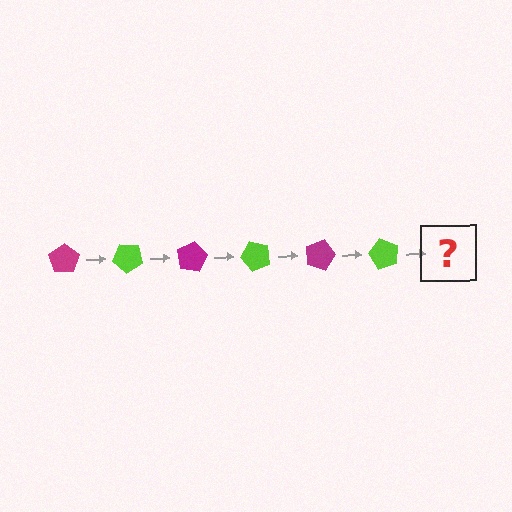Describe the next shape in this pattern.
It should be a magenta pentagon, rotated 240 degrees from the start.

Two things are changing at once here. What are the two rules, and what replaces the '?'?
The two rules are that it rotates 40 degrees each step and the color cycles through magenta and lime. The '?' should be a magenta pentagon, rotated 240 degrees from the start.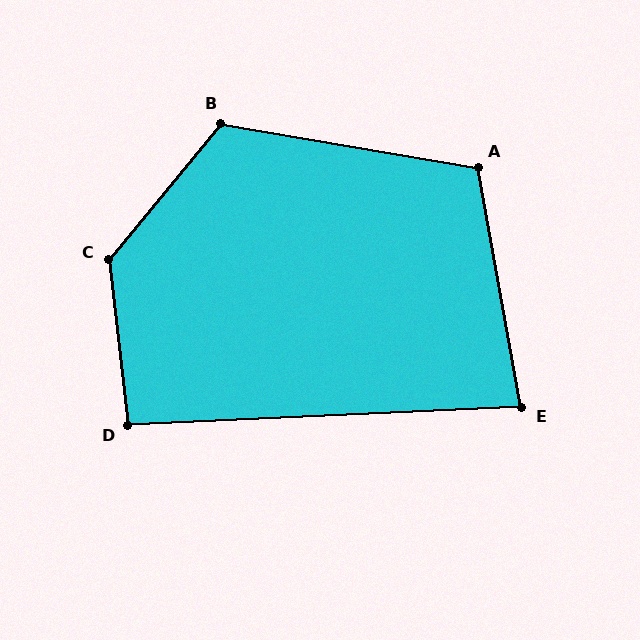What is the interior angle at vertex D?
Approximately 94 degrees (approximately right).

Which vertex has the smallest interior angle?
E, at approximately 82 degrees.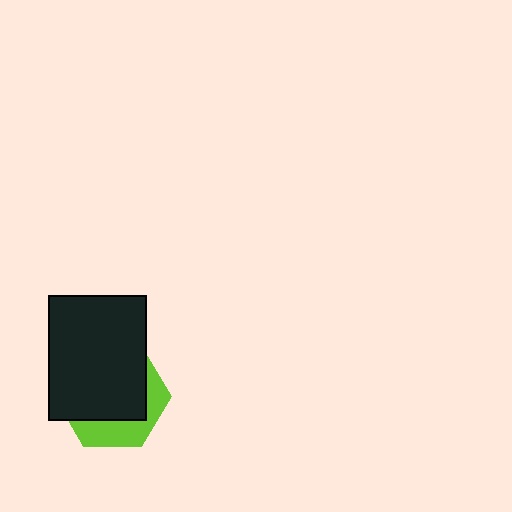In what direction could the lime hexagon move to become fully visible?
The lime hexagon could move down. That would shift it out from behind the black rectangle entirely.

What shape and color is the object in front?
The object in front is a black rectangle.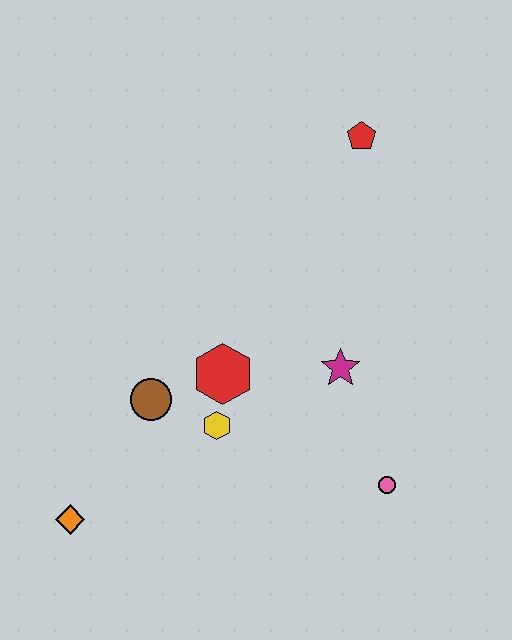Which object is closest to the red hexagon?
The yellow hexagon is closest to the red hexagon.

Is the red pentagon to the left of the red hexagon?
No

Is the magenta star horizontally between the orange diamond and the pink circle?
Yes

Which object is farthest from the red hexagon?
The red pentagon is farthest from the red hexagon.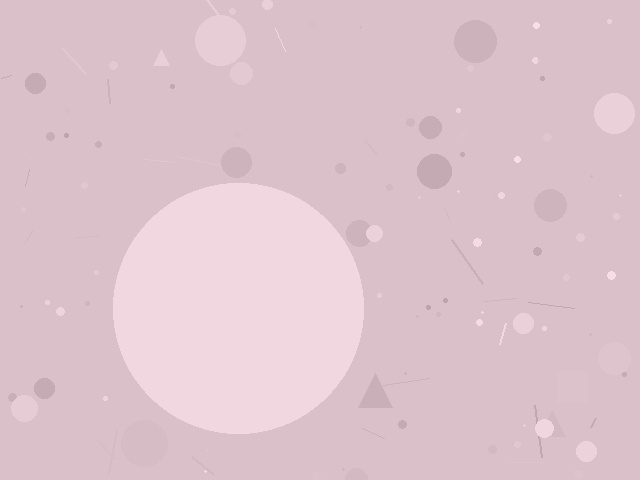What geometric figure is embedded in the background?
A circle is embedded in the background.